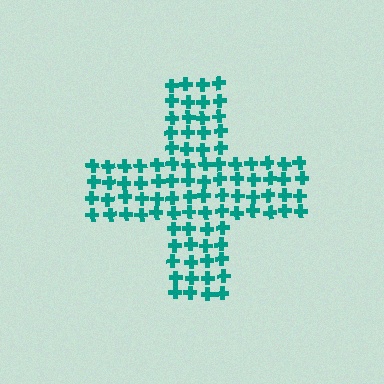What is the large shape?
The large shape is a cross.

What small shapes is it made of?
It is made of small crosses.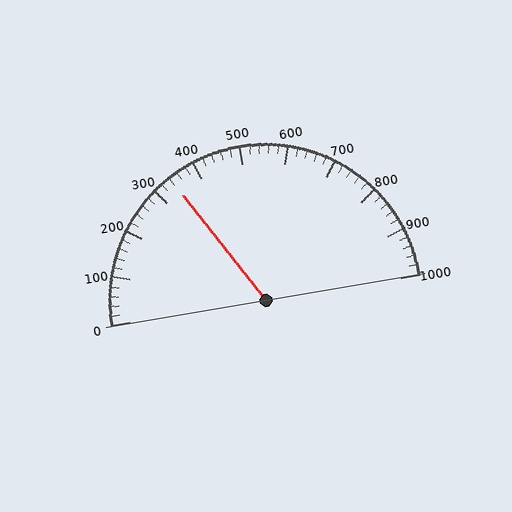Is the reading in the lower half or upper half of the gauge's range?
The reading is in the lower half of the range (0 to 1000).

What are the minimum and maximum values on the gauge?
The gauge ranges from 0 to 1000.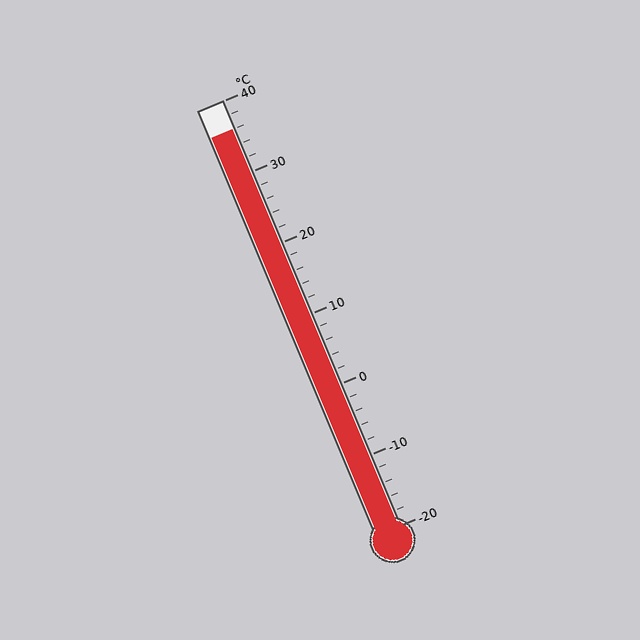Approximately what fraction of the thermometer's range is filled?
The thermometer is filled to approximately 95% of its range.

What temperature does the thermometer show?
The thermometer shows approximately 36°C.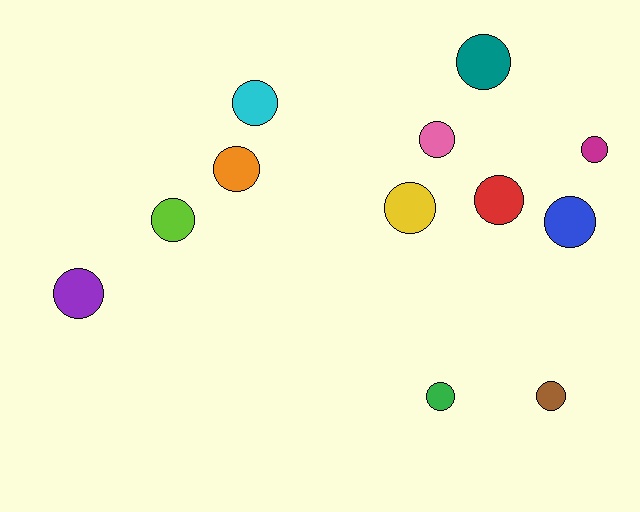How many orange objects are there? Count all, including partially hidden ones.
There is 1 orange object.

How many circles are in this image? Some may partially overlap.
There are 12 circles.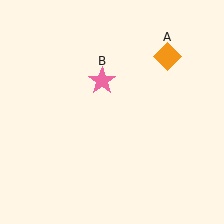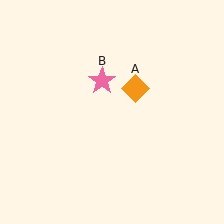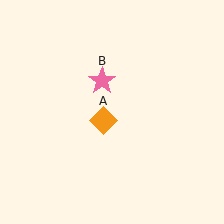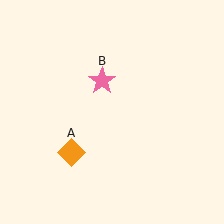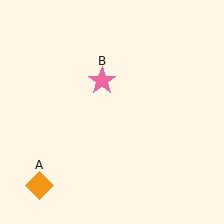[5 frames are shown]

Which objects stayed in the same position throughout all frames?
Pink star (object B) remained stationary.